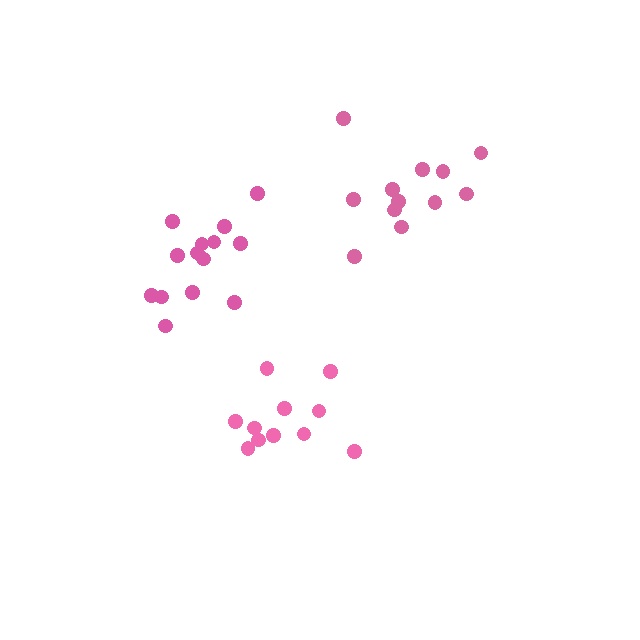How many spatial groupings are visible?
There are 3 spatial groupings.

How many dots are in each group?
Group 1: 11 dots, Group 2: 12 dots, Group 3: 14 dots (37 total).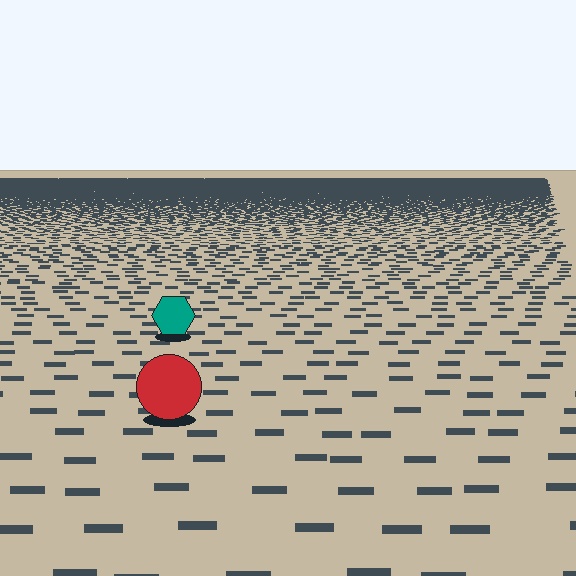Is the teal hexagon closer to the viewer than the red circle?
No. The red circle is closer — you can tell from the texture gradient: the ground texture is coarser near it.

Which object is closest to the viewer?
The red circle is closest. The texture marks near it are larger and more spread out.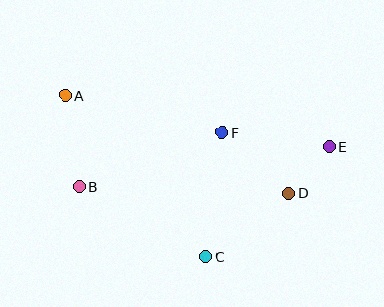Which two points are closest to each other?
Points D and E are closest to each other.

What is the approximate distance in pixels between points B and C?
The distance between B and C is approximately 144 pixels.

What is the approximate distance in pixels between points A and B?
The distance between A and B is approximately 93 pixels.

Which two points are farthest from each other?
Points A and E are farthest from each other.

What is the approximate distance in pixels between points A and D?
The distance between A and D is approximately 244 pixels.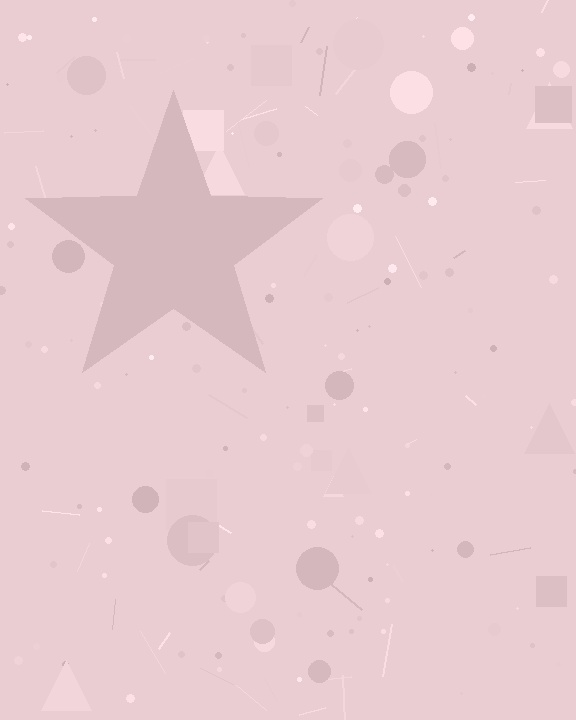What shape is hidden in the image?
A star is hidden in the image.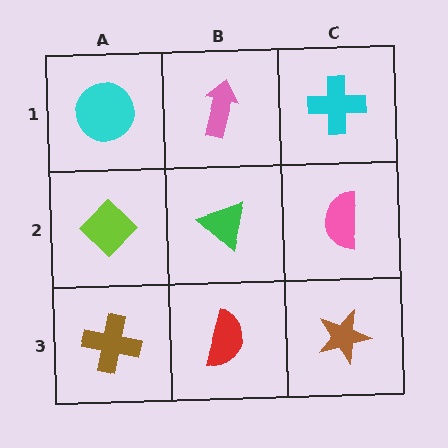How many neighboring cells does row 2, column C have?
3.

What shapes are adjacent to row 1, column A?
A lime diamond (row 2, column A), a pink arrow (row 1, column B).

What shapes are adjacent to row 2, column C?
A cyan cross (row 1, column C), a brown star (row 3, column C), a green triangle (row 2, column B).